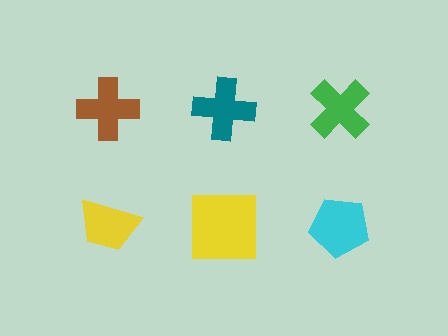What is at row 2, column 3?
A cyan pentagon.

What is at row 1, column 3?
A green cross.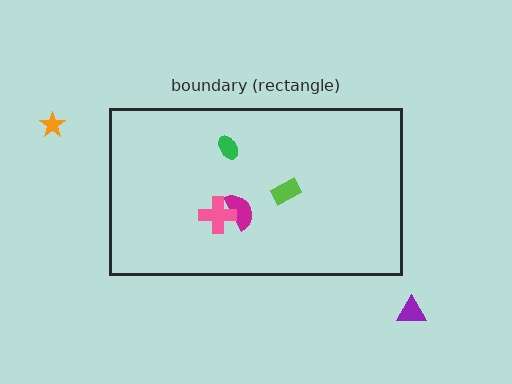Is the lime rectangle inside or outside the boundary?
Inside.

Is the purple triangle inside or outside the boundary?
Outside.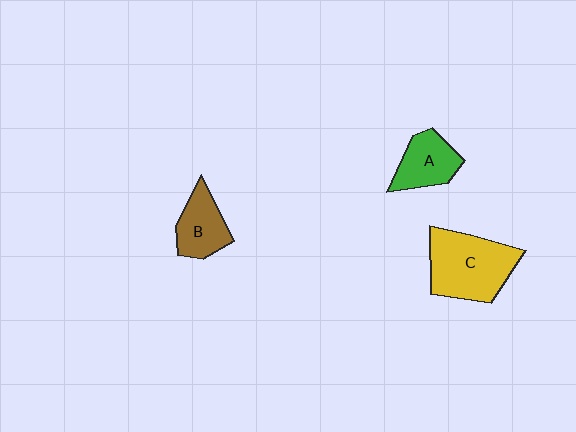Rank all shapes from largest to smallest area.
From largest to smallest: C (yellow), A (green), B (brown).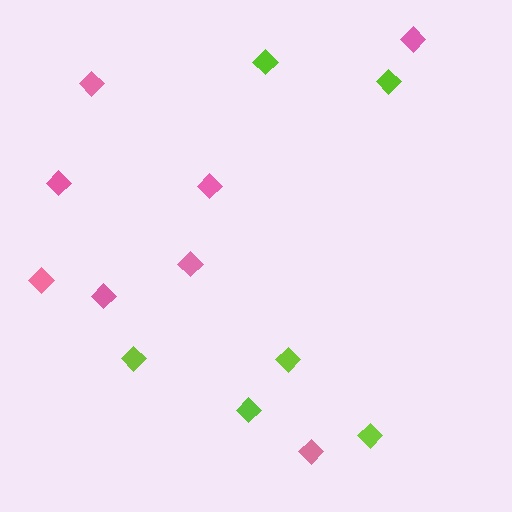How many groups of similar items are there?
There are 2 groups: one group of pink diamonds (8) and one group of lime diamonds (6).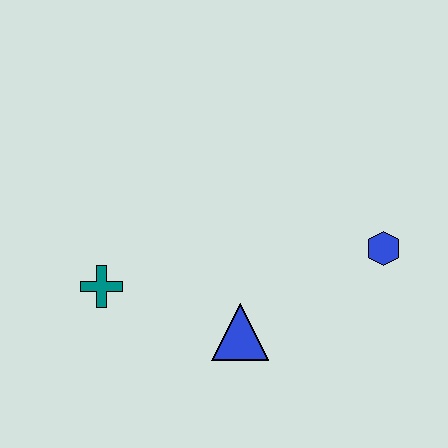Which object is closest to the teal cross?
The blue triangle is closest to the teal cross.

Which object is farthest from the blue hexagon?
The teal cross is farthest from the blue hexagon.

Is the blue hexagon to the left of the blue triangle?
No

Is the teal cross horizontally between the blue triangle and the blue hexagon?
No